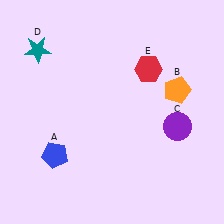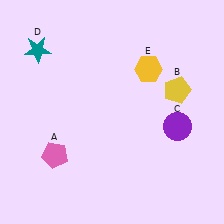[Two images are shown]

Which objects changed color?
A changed from blue to pink. B changed from orange to yellow. E changed from red to yellow.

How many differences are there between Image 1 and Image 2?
There are 3 differences between the two images.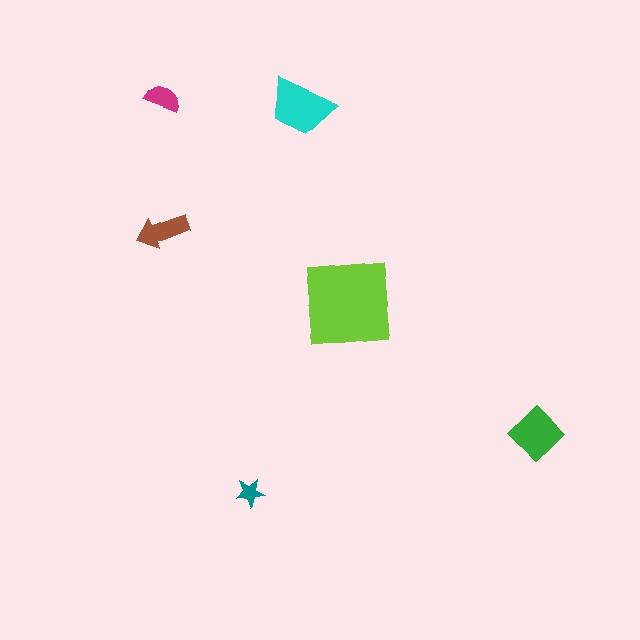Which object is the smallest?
The teal star.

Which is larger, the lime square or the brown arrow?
The lime square.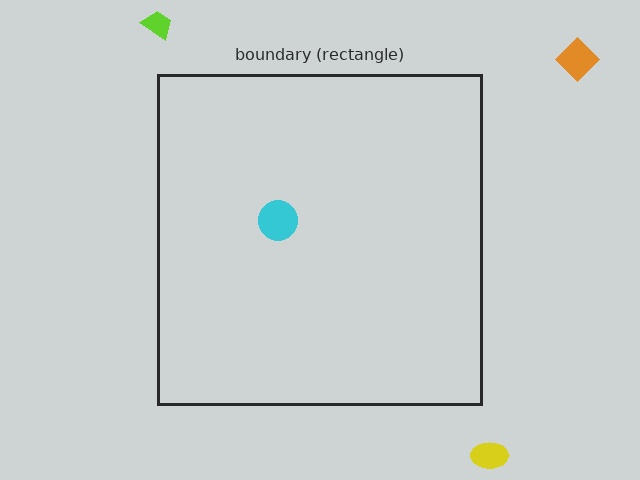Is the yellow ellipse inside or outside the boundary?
Outside.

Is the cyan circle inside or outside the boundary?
Inside.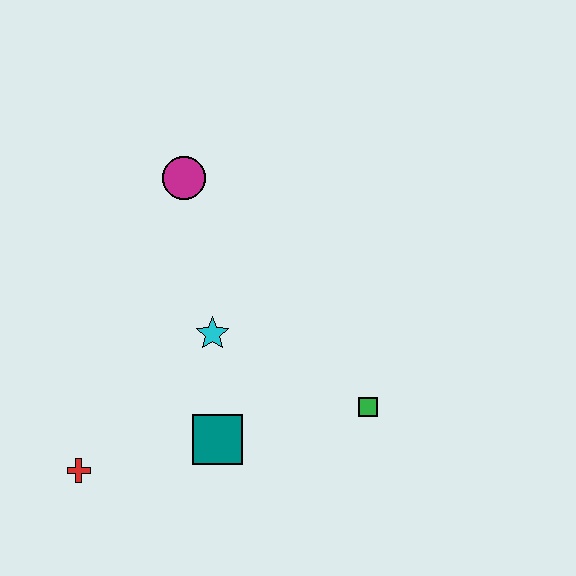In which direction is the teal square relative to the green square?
The teal square is to the left of the green square.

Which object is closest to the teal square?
The cyan star is closest to the teal square.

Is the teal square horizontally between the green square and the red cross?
Yes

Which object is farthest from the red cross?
The magenta circle is farthest from the red cross.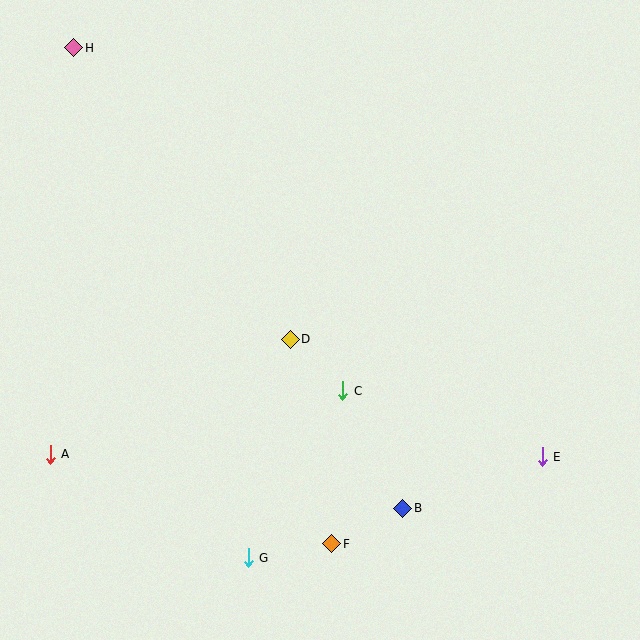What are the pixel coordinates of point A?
Point A is at (50, 454).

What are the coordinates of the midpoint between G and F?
The midpoint between G and F is at (290, 551).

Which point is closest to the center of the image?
Point D at (290, 339) is closest to the center.